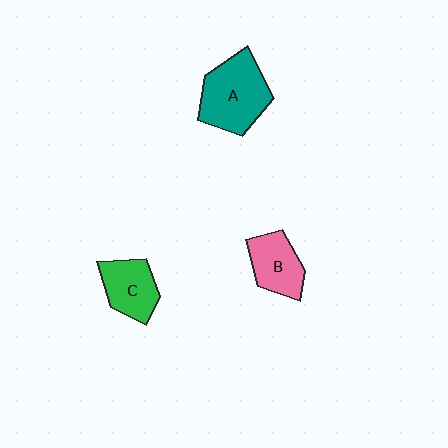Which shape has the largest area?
Shape A (teal).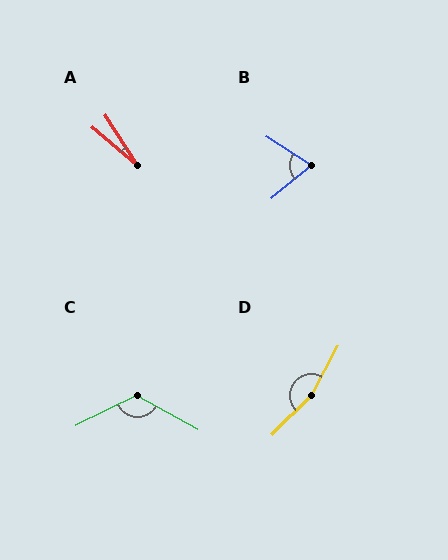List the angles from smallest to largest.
A (17°), B (72°), C (124°), D (163°).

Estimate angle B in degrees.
Approximately 72 degrees.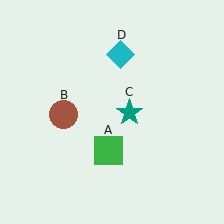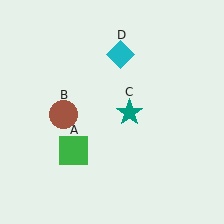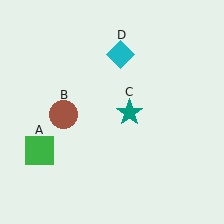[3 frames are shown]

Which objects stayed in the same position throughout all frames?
Brown circle (object B) and teal star (object C) and cyan diamond (object D) remained stationary.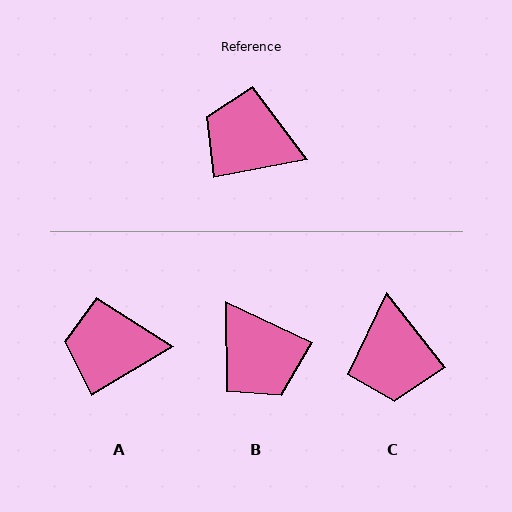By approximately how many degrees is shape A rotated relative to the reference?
Approximately 20 degrees counter-clockwise.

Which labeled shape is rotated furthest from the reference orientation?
B, about 144 degrees away.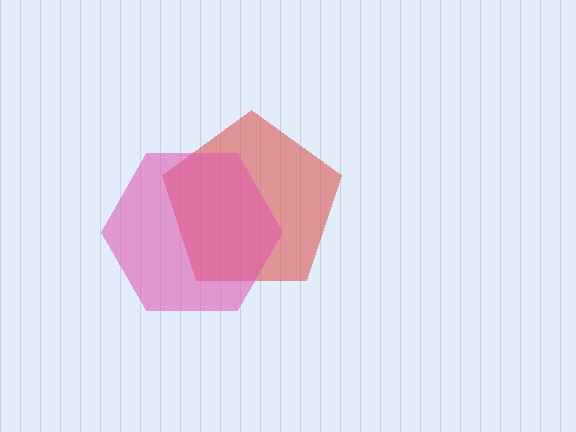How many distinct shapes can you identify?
There are 2 distinct shapes: a red pentagon, a pink hexagon.